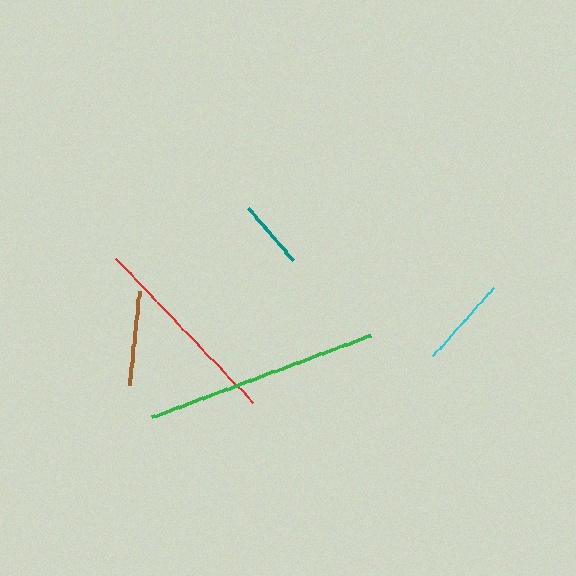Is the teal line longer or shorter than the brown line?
The brown line is longer than the teal line.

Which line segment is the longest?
The green line is the longest at approximately 234 pixels.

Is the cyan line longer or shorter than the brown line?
The brown line is longer than the cyan line.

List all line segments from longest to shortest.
From longest to shortest: green, red, brown, cyan, teal.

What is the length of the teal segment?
The teal segment is approximately 69 pixels long.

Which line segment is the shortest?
The teal line is the shortest at approximately 69 pixels.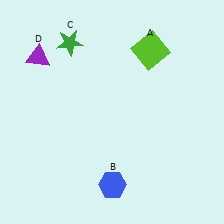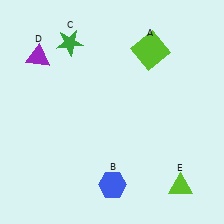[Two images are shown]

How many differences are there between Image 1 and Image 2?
There is 1 difference between the two images.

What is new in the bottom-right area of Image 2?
A lime triangle (E) was added in the bottom-right area of Image 2.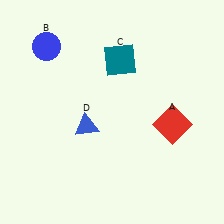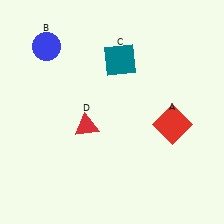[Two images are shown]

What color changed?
The triangle (D) changed from blue in Image 1 to red in Image 2.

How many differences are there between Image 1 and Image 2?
There is 1 difference between the two images.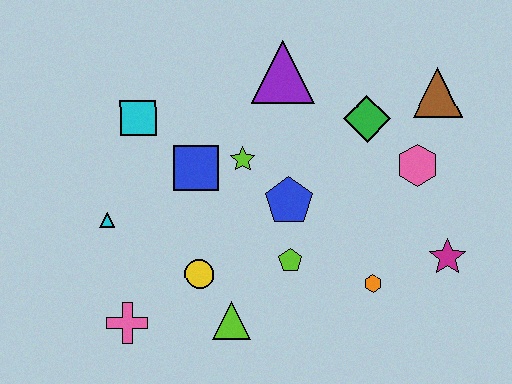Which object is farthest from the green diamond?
The pink cross is farthest from the green diamond.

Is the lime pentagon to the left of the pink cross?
No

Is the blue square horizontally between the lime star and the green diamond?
No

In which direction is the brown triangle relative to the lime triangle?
The brown triangle is above the lime triangle.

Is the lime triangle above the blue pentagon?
No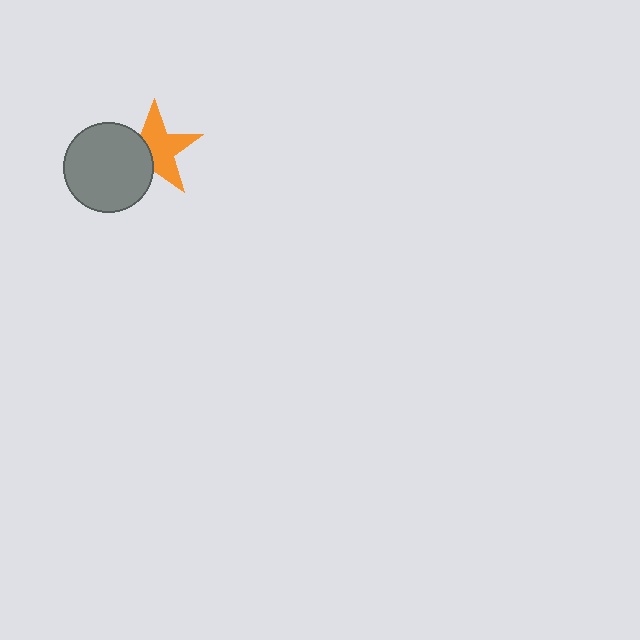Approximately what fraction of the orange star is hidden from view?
Roughly 38% of the orange star is hidden behind the gray circle.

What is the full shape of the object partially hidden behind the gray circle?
The partially hidden object is an orange star.